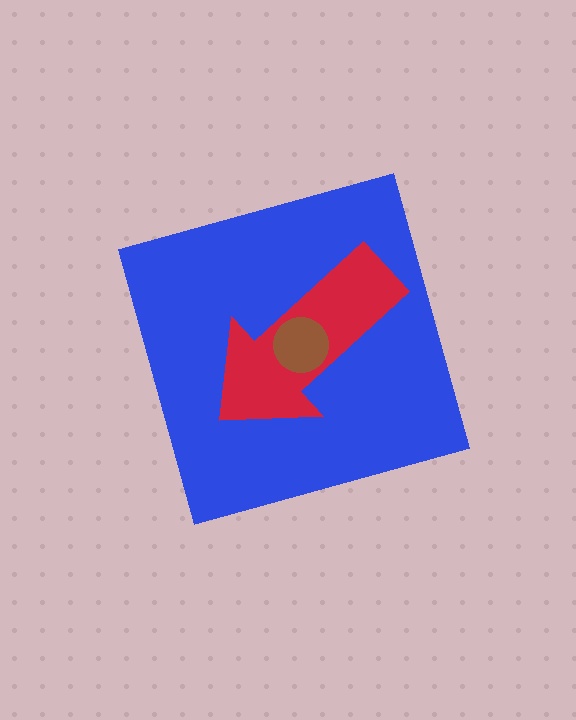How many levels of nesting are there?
3.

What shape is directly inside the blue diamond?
The red arrow.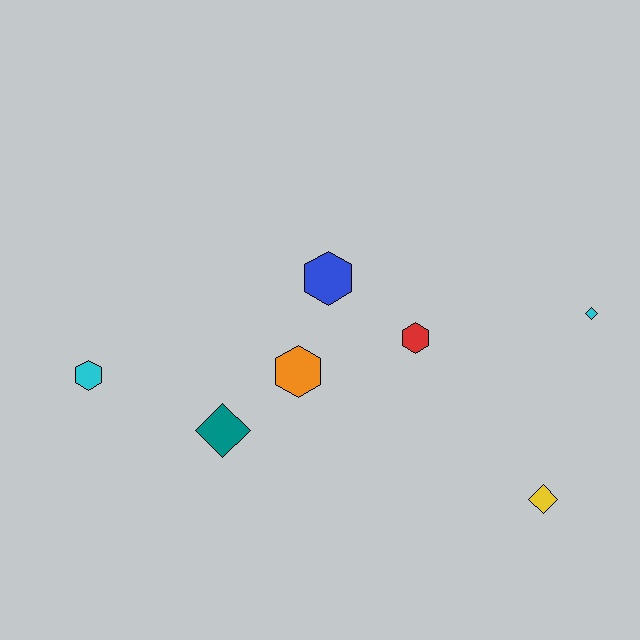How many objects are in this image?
There are 7 objects.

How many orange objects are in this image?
There is 1 orange object.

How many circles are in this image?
There are no circles.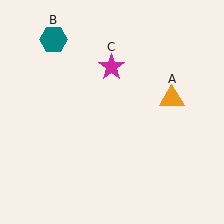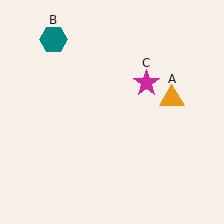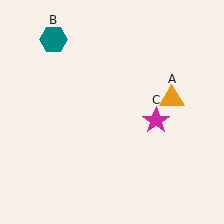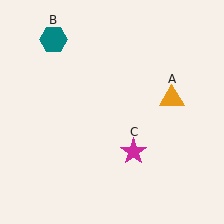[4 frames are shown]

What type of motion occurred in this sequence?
The magenta star (object C) rotated clockwise around the center of the scene.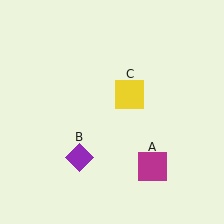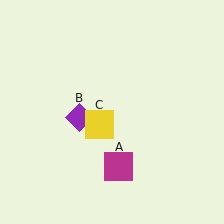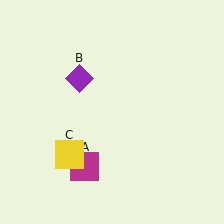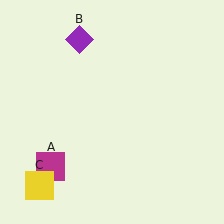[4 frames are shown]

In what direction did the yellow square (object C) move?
The yellow square (object C) moved down and to the left.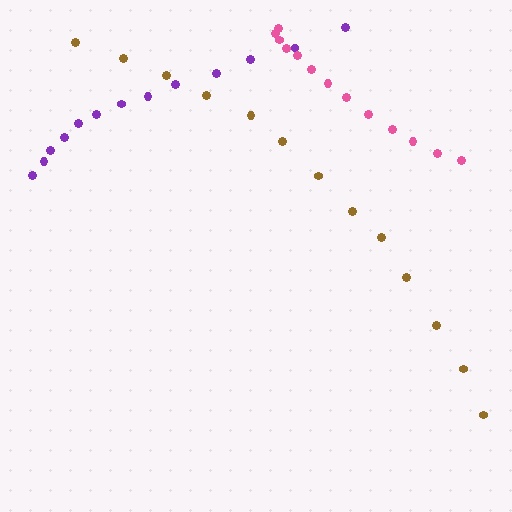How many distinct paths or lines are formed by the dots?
There are 3 distinct paths.